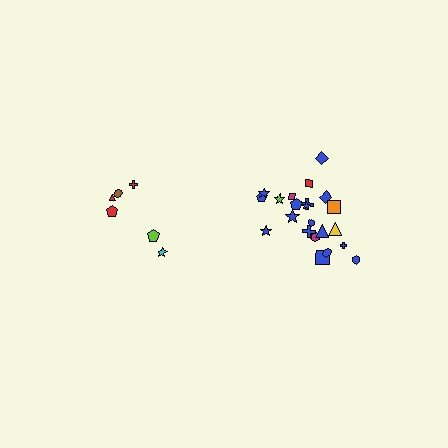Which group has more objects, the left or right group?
The right group.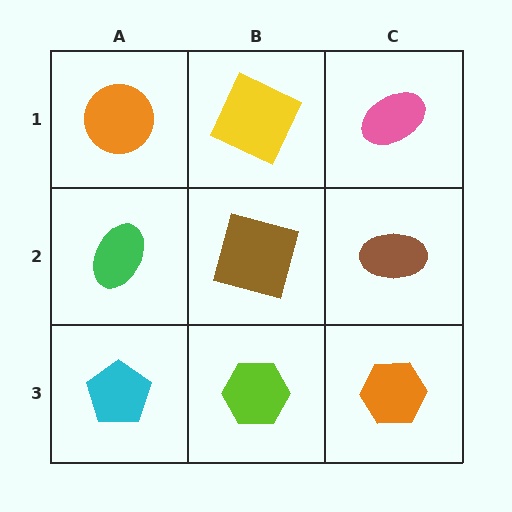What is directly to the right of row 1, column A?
A yellow square.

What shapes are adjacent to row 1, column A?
A green ellipse (row 2, column A), a yellow square (row 1, column B).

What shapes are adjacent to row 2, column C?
A pink ellipse (row 1, column C), an orange hexagon (row 3, column C), a brown square (row 2, column B).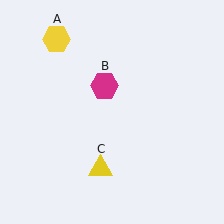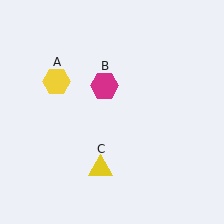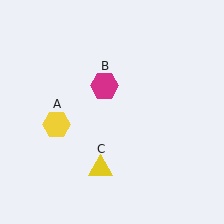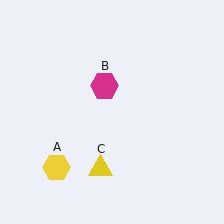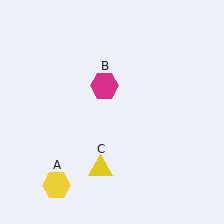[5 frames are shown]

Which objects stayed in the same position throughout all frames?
Magenta hexagon (object B) and yellow triangle (object C) remained stationary.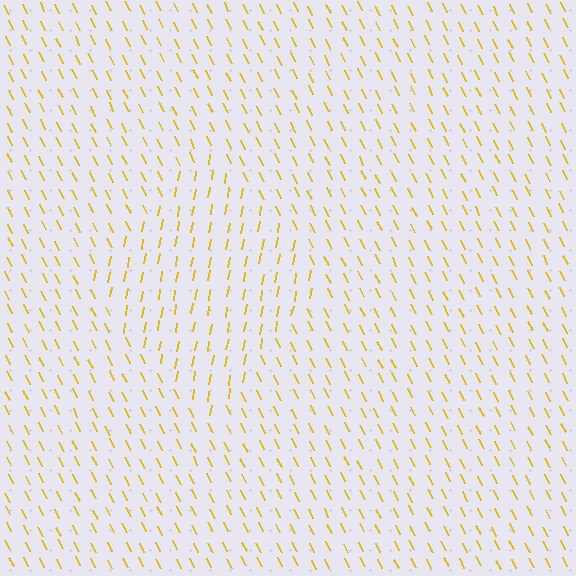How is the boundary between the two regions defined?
The boundary is defined purely by a change in line orientation (approximately 36 degrees difference). All lines are the same color and thickness.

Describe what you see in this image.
The image is filled with small yellow line segments. A diamond region in the image has lines oriented differently from the surrounding lines, creating a visible texture boundary.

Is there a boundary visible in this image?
Yes, there is a texture boundary formed by a change in line orientation.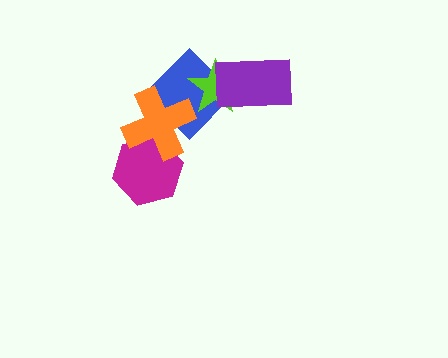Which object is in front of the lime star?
The purple rectangle is in front of the lime star.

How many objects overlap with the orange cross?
2 objects overlap with the orange cross.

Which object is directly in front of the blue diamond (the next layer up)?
The lime star is directly in front of the blue diamond.